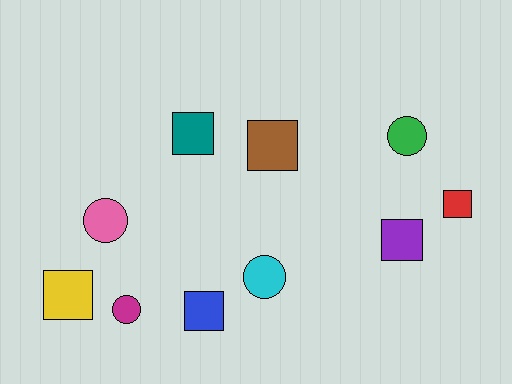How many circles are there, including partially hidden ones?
There are 4 circles.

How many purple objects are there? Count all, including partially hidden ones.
There is 1 purple object.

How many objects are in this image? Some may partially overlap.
There are 10 objects.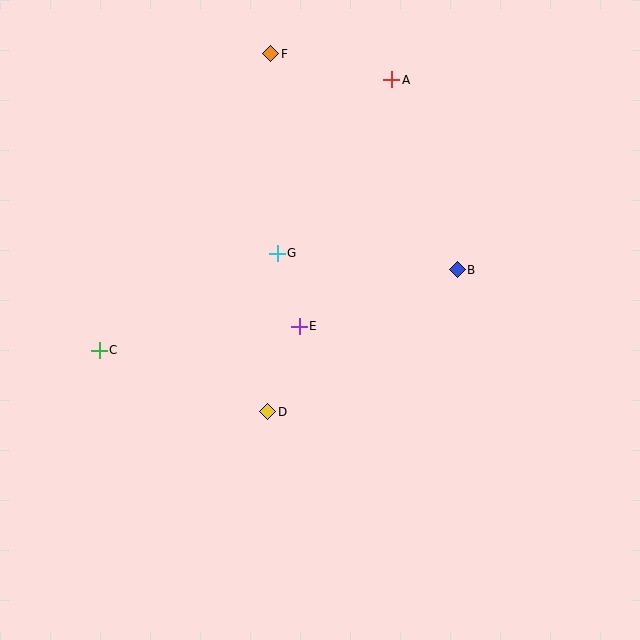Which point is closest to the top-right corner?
Point A is closest to the top-right corner.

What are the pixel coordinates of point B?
Point B is at (457, 270).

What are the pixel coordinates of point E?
Point E is at (299, 326).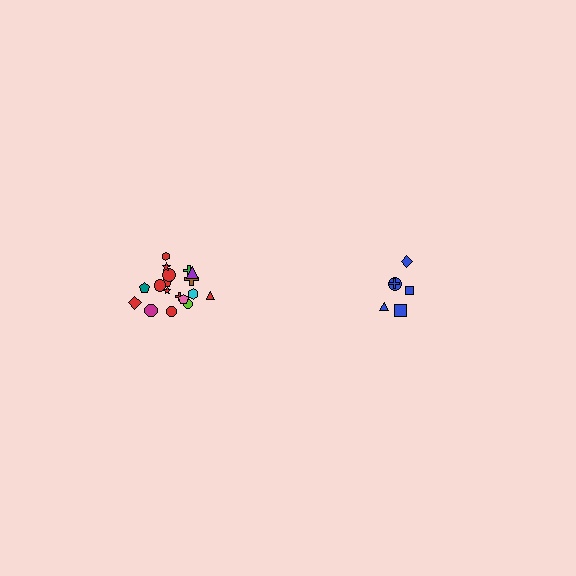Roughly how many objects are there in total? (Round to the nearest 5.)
Roughly 25 objects in total.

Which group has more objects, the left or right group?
The left group.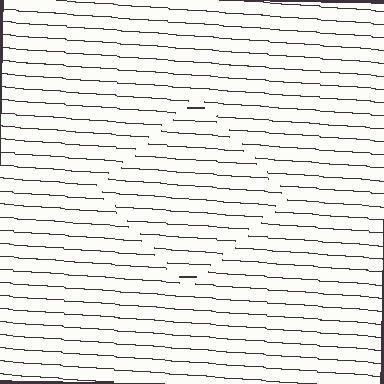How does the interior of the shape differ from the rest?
The interior of the shape contains the same grating, shifted by half a period — the contour is defined by the phase discontinuity where line-ends from the inner and outer gratings abut.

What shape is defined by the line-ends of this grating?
An illusory square. The interior of the shape contains the same grating, shifted by half a period — the contour is defined by the phase discontinuity where line-ends from the inner and outer gratings abut.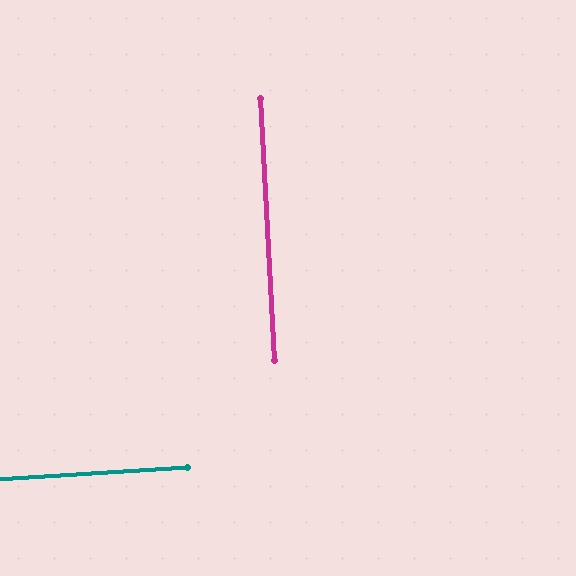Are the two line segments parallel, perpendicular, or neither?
Perpendicular — they meet at approximately 90°.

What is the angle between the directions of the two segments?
Approximately 90 degrees.